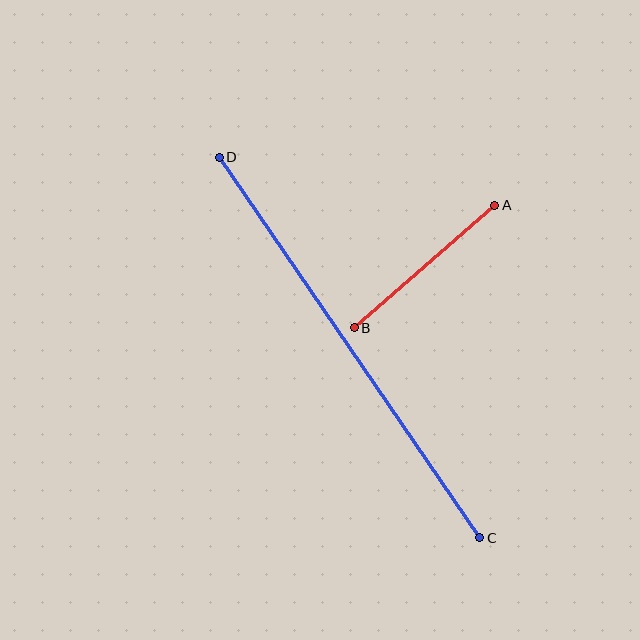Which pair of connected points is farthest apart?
Points C and D are farthest apart.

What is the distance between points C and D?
The distance is approximately 461 pixels.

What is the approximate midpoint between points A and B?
The midpoint is at approximately (425, 267) pixels.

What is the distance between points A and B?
The distance is approximately 187 pixels.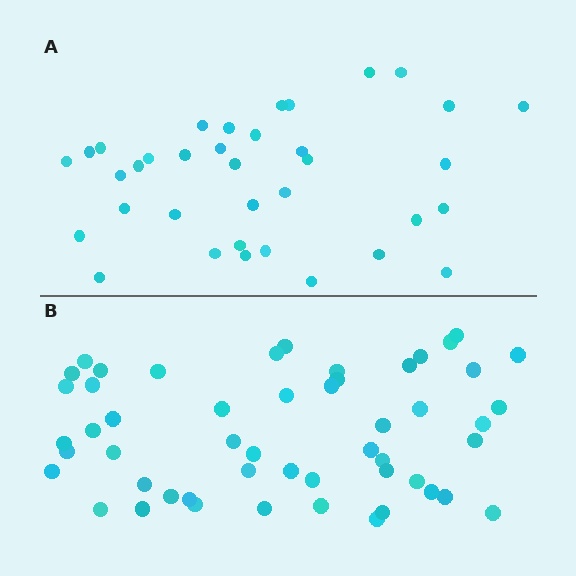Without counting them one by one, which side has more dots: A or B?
Region B (the bottom region) has more dots.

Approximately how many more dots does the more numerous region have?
Region B has approximately 15 more dots than region A.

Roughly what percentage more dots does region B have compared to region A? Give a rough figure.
About 45% more.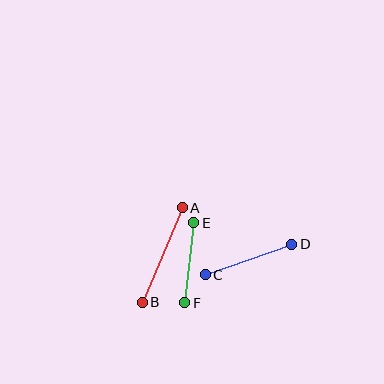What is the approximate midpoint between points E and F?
The midpoint is at approximately (189, 263) pixels.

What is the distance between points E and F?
The distance is approximately 81 pixels.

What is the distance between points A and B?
The distance is approximately 103 pixels.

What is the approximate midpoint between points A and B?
The midpoint is at approximately (162, 255) pixels.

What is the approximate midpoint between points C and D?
The midpoint is at approximately (249, 260) pixels.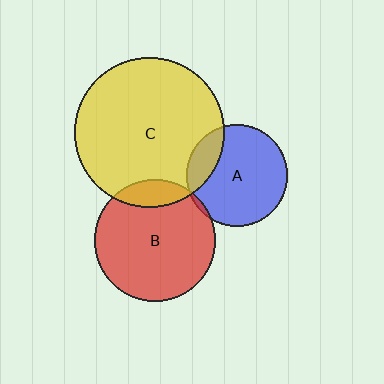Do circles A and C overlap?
Yes.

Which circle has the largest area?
Circle C (yellow).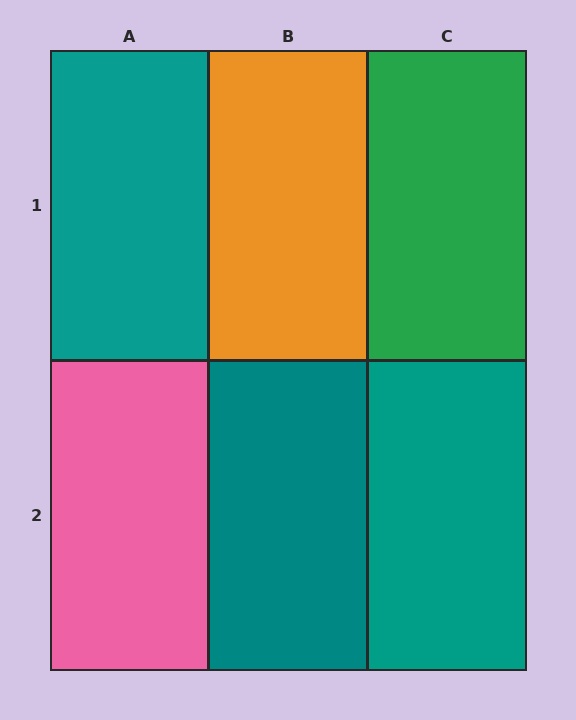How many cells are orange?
1 cell is orange.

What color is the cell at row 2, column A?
Pink.